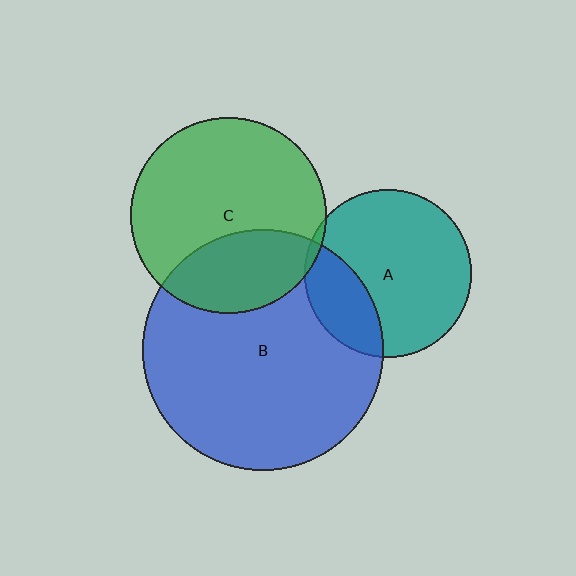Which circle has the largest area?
Circle B (blue).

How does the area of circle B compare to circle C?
Approximately 1.5 times.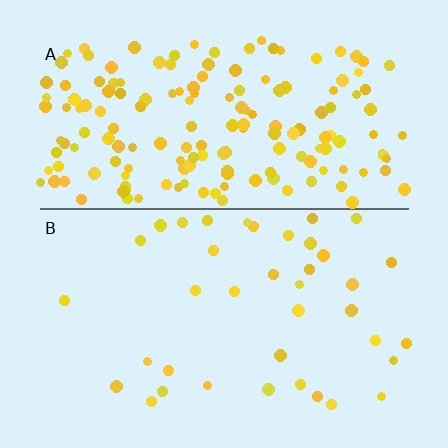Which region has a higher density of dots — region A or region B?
A (the top).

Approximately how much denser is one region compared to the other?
Approximately 4.5× — region A over region B.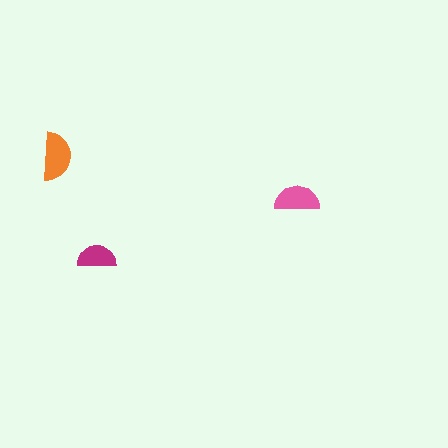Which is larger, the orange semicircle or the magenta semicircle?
The orange one.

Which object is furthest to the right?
The pink semicircle is rightmost.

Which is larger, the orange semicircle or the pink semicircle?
The orange one.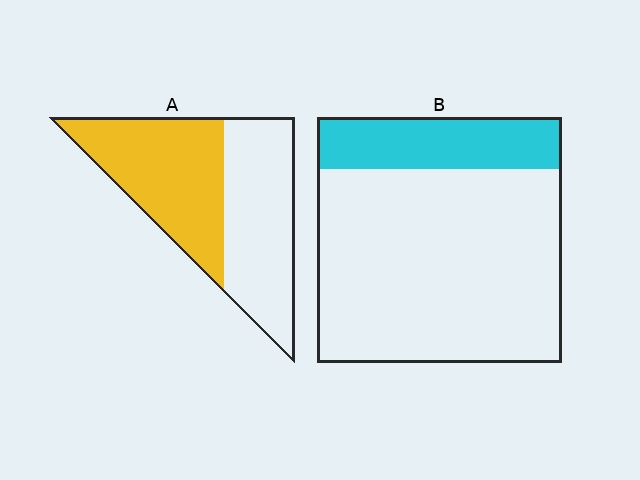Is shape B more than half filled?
No.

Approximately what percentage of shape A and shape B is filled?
A is approximately 50% and B is approximately 20%.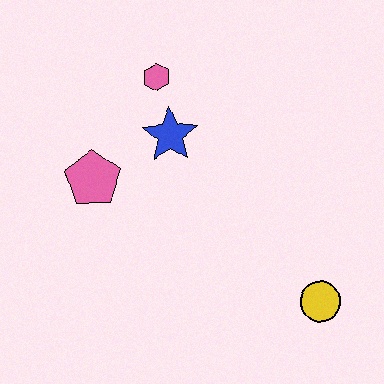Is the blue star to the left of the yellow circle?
Yes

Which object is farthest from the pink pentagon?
The yellow circle is farthest from the pink pentagon.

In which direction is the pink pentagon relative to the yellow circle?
The pink pentagon is to the left of the yellow circle.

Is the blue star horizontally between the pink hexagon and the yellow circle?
Yes